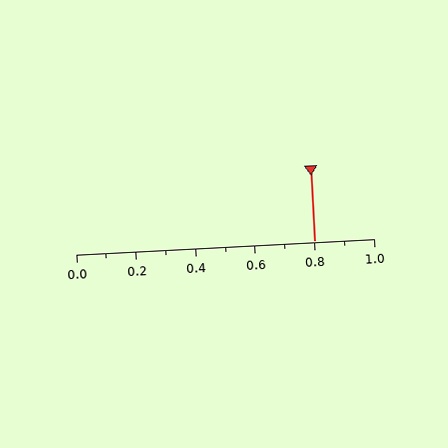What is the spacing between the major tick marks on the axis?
The major ticks are spaced 0.2 apart.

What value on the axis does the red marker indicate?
The marker indicates approximately 0.8.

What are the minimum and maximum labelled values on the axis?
The axis runs from 0.0 to 1.0.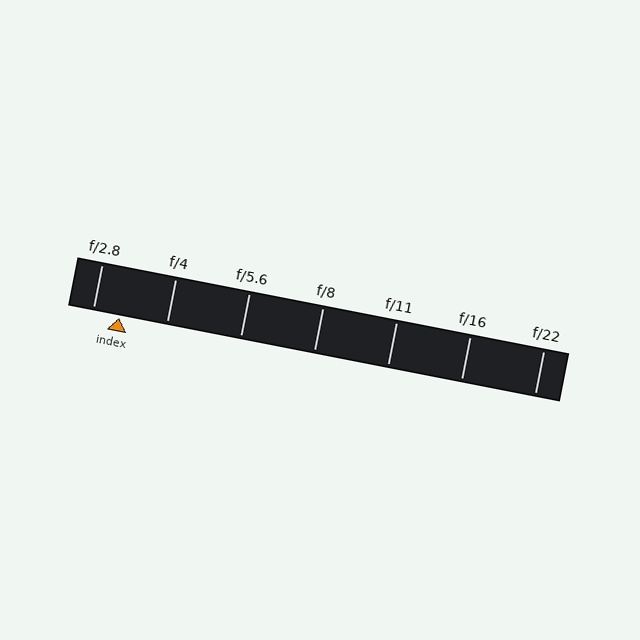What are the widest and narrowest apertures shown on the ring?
The widest aperture shown is f/2.8 and the narrowest is f/22.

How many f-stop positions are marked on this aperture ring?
There are 7 f-stop positions marked.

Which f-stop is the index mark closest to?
The index mark is closest to f/2.8.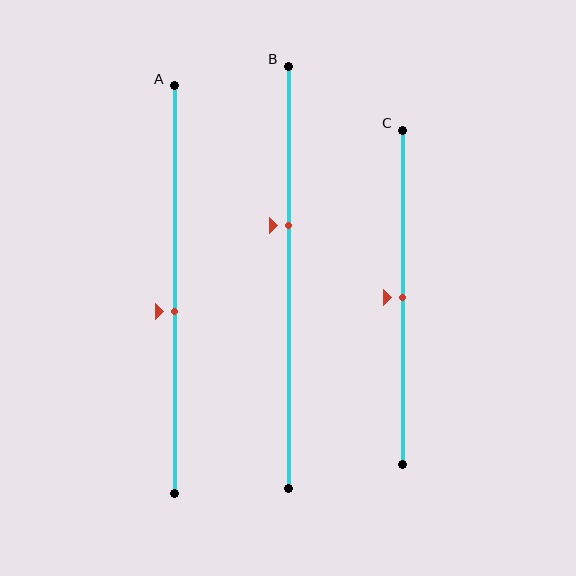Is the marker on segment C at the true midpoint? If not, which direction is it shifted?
Yes, the marker on segment C is at the true midpoint.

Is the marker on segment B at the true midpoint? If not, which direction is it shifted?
No, the marker on segment B is shifted upward by about 12% of the segment length.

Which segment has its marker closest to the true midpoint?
Segment C has its marker closest to the true midpoint.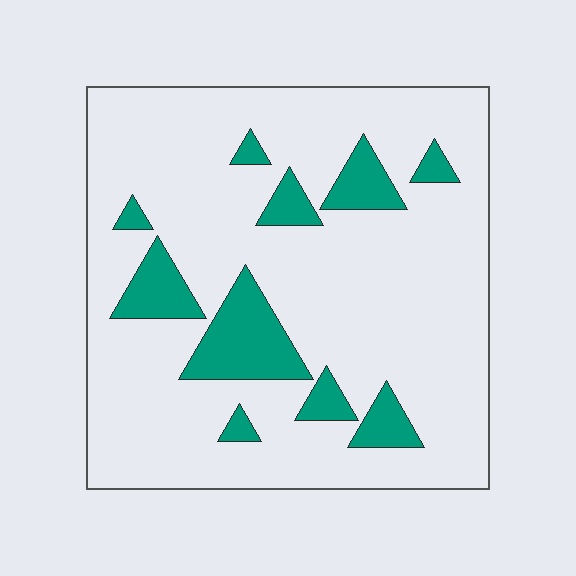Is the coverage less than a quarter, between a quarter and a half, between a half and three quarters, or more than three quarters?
Less than a quarter.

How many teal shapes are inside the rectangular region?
10.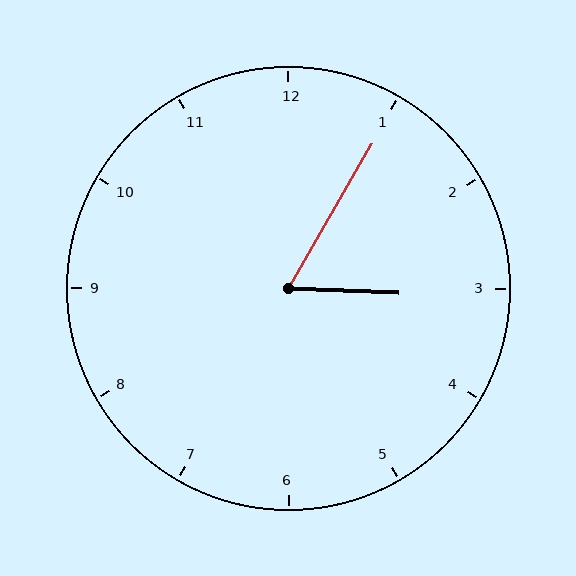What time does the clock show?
3:05.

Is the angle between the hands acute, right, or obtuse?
It is acute.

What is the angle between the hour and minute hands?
Approximately 62 degrees.